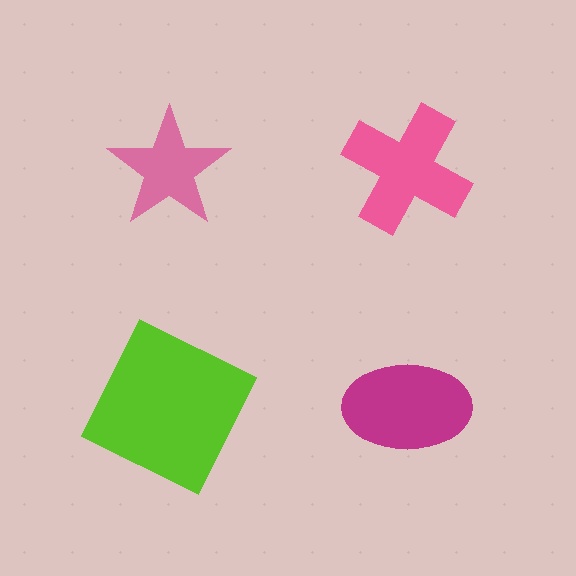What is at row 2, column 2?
A magenta ellipse.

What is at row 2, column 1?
A lime square.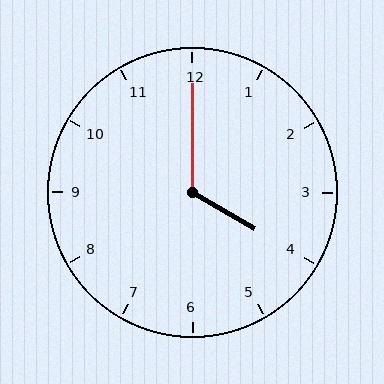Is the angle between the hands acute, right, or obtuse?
It is obtuse.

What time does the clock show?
4:00.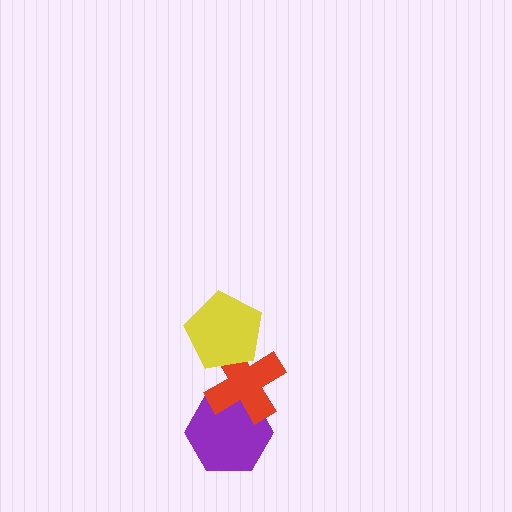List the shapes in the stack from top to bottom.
From top to bottom: the yellow pentagon, the red cross, the purple hexagon.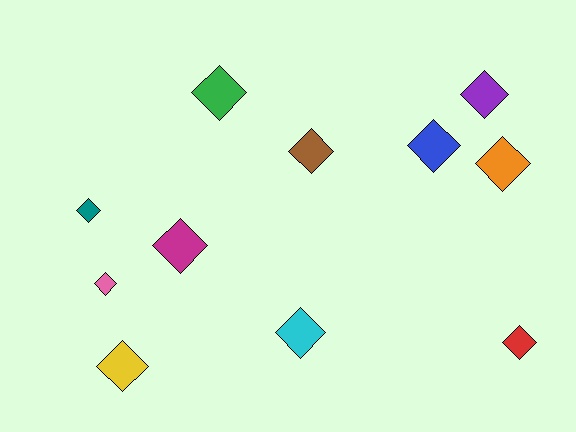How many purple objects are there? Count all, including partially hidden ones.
There is 1 purple object.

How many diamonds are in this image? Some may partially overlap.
There are 11 diamonds.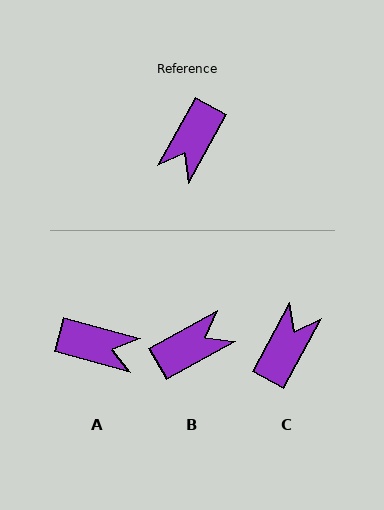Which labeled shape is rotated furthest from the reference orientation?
C, about 179 degrees away.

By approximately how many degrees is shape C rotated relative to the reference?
Approximately 179 degrees clockwise.